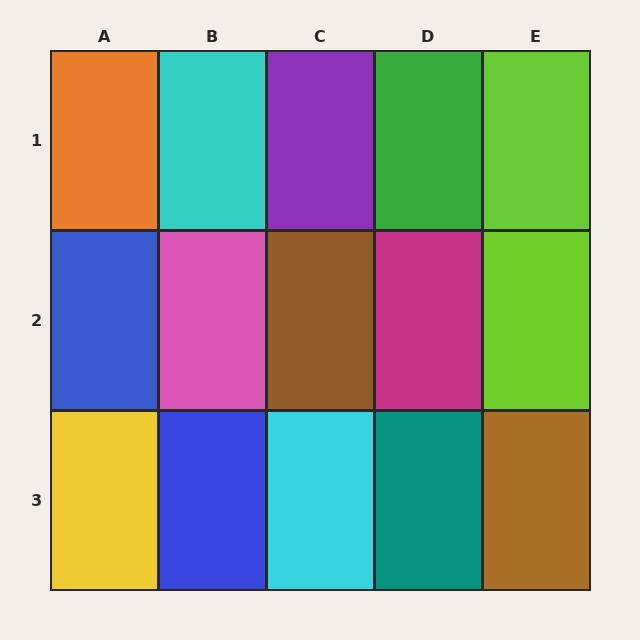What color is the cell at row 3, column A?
Yellow.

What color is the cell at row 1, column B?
Cyan.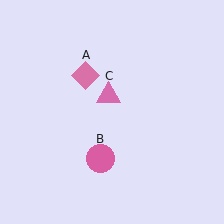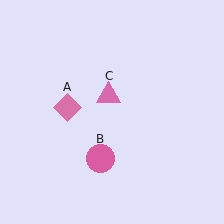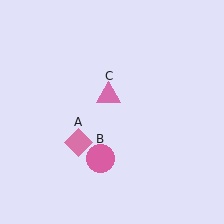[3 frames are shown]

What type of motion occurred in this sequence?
The pink diamond (object A) rotated counterclockwise around the center of the scene.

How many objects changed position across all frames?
1 object changed position: pink diamond (object A).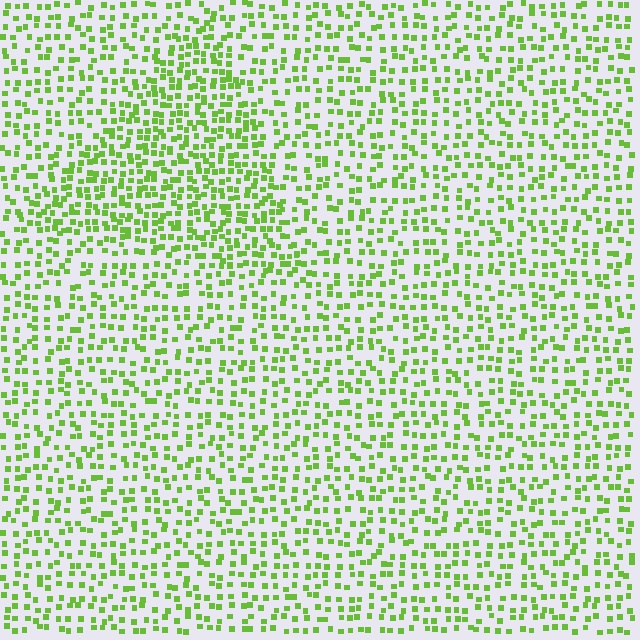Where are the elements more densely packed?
The elements are more densely packed inside the triangle boundary.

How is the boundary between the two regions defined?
The boundary is defined by a change in element density (approximately 1.7x ratio). All elements are the same color, size, and shape.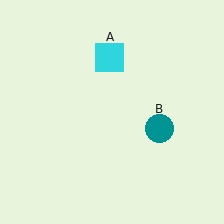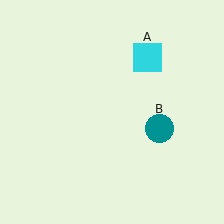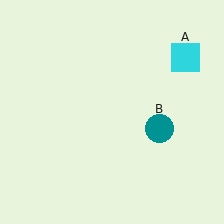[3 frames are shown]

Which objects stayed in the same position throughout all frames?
Teal circle (object B) remained stationary.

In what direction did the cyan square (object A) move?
The cyan square (object A) moved right.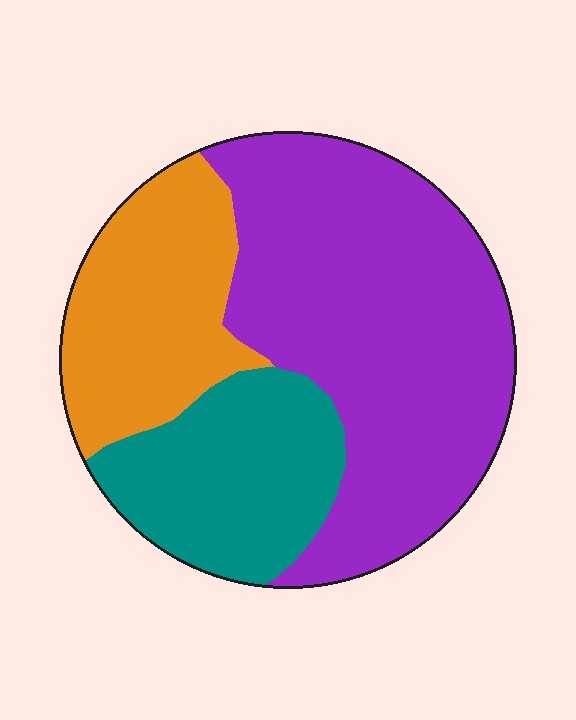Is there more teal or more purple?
Purple.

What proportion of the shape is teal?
Teal takes up about one quarter (1/4) of the shape.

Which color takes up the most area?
Purple, at roughly 55%.